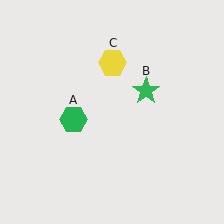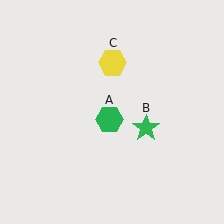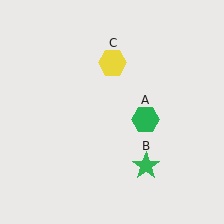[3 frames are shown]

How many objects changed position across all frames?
2 objects changed position: green hexagon (object A), green star (object B).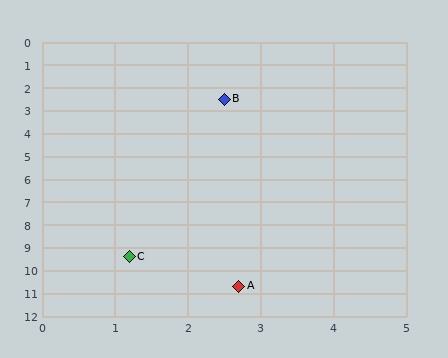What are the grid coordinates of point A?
Point A is at approximately (2.7, 10.7).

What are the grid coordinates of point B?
Point B is at approximately (2.5, 2.5).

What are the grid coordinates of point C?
Point C is at approximately (1.2, 9.4).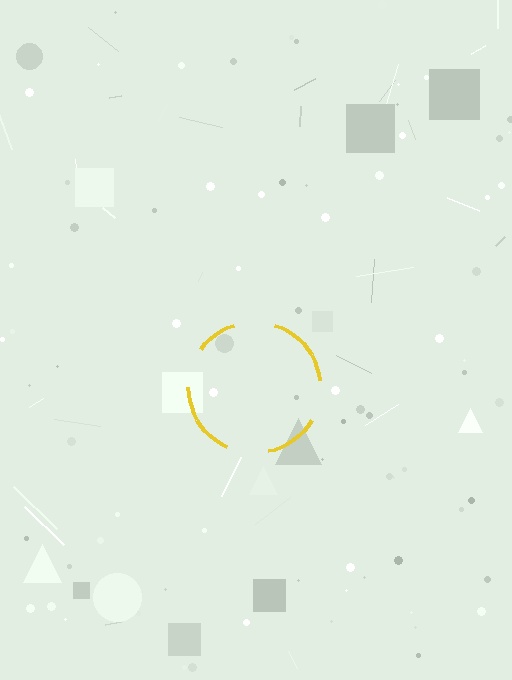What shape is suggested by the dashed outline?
The dashed outline suggests a circle.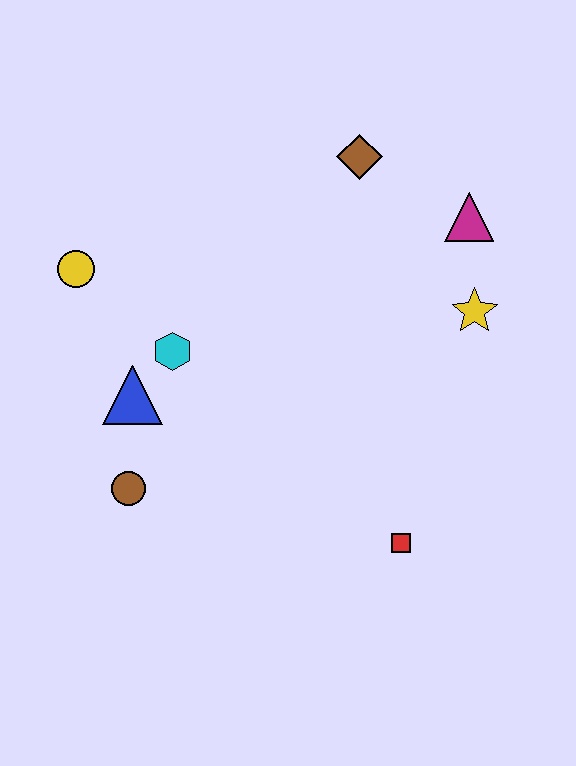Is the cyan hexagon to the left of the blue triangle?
No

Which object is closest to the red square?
The yellow star is closest to the red square.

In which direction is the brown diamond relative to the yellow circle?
The brown diamond is to the right of the yellow circle.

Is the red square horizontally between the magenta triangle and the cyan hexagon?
Yes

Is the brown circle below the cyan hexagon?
Yes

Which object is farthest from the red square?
The yellow circle is farthest from the red square.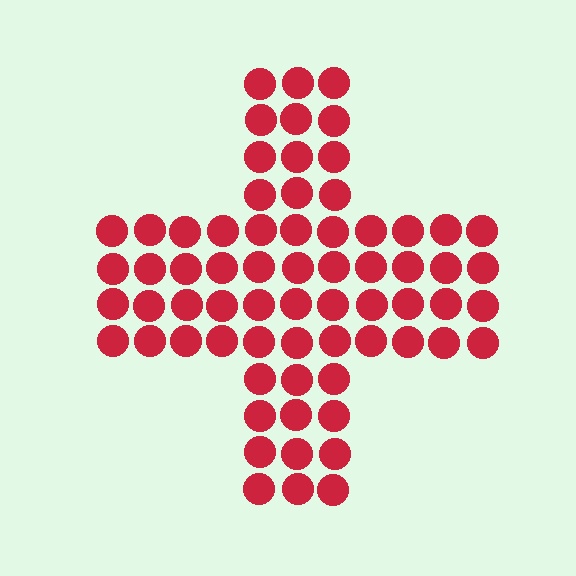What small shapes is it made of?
It is made of small circles.